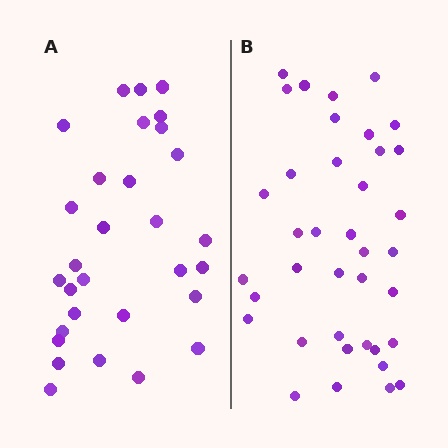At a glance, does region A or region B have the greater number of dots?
Region B (the right region) has more dots.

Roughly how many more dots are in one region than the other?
Region B has roughly 8 or so more dots than region A.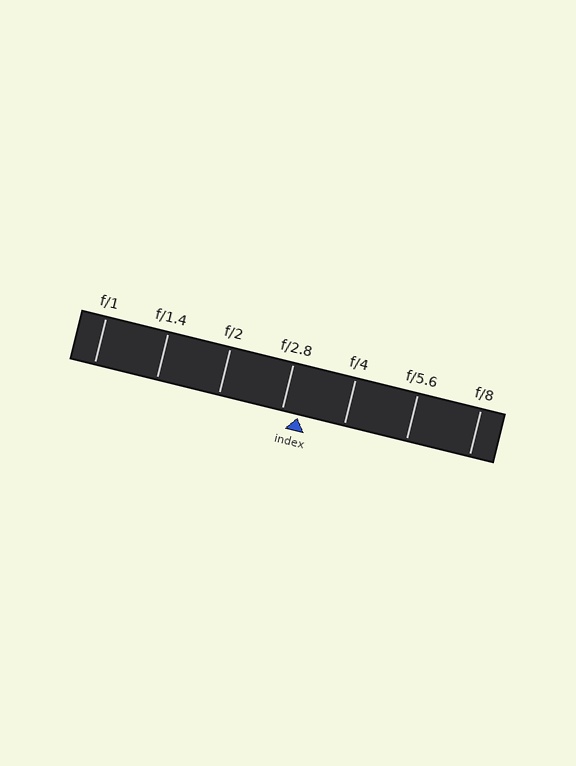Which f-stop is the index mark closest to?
The index mark is closest to f/2.8.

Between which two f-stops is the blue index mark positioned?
The index mark is between f/2.8 and f/4.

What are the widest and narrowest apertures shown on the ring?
The widest aperture shown is f/1 and the narrowest is f/8.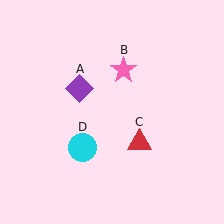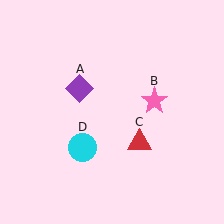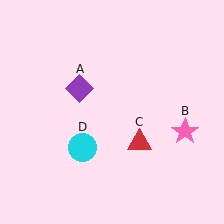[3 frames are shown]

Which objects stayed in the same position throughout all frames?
Purple diamond (object A) and red triangle (object C) and cyan circle (object D) remained stationary.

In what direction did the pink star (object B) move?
The pink star (object B) moved down and to the right.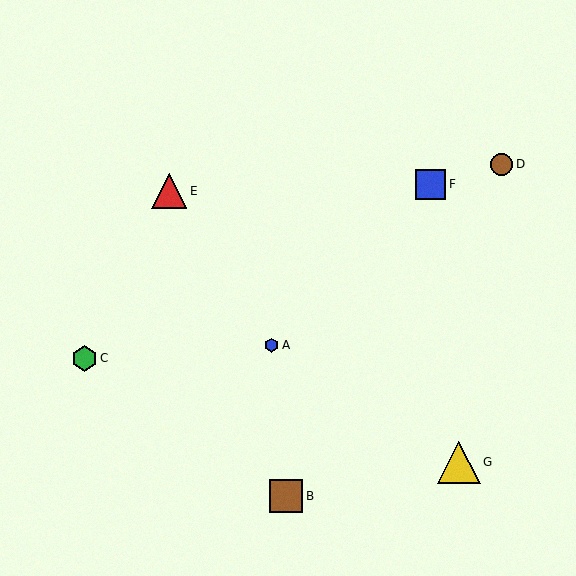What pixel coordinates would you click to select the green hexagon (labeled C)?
Click at (85, 358) to select the green hexagon C.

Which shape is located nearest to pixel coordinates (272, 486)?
The brown square (labeled B) at (286, 496) is nearest to that location.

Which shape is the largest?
The yellow triangle (labeled G) is the largest.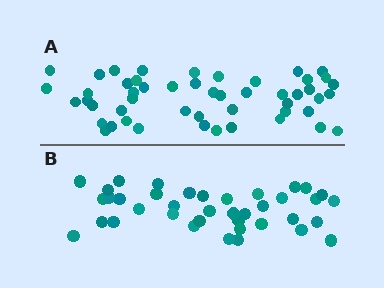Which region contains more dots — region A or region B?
Region A (the top region) has more dots.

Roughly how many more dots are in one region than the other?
Region A has roughly 12 or so more dots than region B.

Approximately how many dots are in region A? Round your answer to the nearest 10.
About 50 dots.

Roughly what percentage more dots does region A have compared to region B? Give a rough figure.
About 30% more.